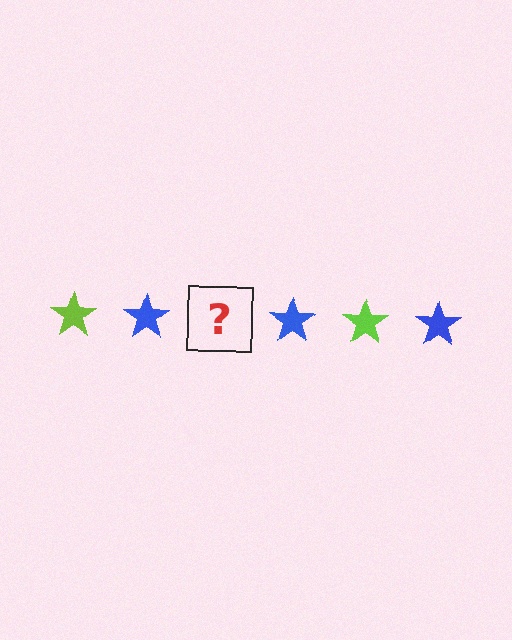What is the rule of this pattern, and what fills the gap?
The rule is that the pattern cycles through lime, blue stars. The gap should be filled with a lime star.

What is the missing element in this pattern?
The missing element is a lime star.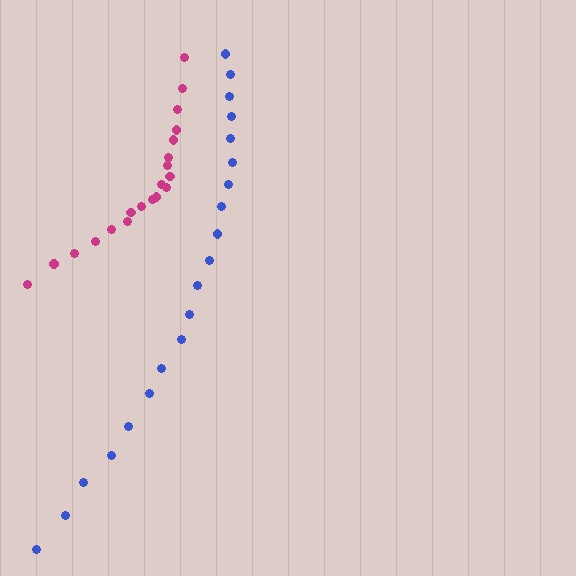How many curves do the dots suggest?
There are 2 distinct paths.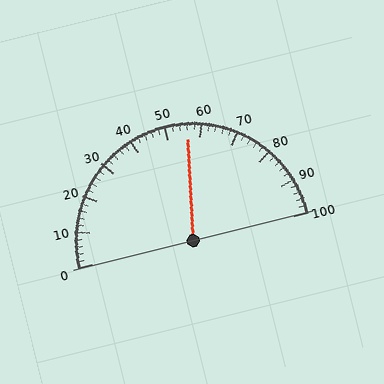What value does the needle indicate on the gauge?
The needle indicates approximately 56.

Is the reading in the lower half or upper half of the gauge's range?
The reading is in the upper half of the range (0 to 100).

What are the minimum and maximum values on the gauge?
The gauge ranges from 0 to 100.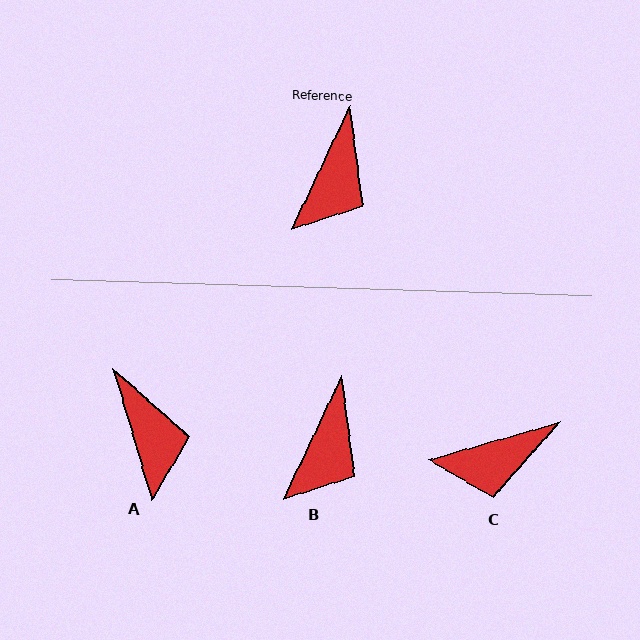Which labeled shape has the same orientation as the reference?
B.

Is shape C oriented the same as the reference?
No, it is off by about 49 degrees.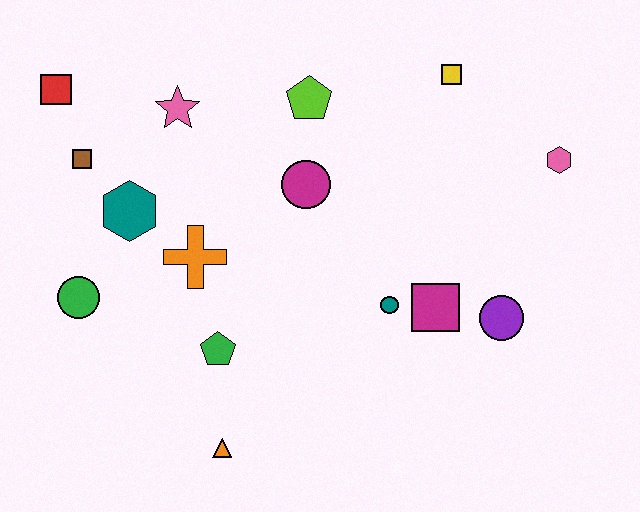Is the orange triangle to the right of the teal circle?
No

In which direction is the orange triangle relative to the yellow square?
The orange triangle is below the yellow square.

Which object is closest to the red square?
The brown square is closest to the red square.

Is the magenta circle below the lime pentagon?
Yes